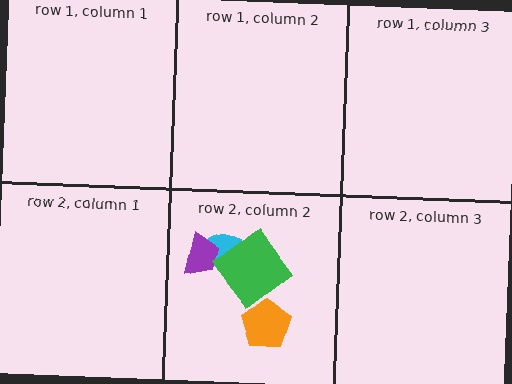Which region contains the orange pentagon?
The row 2, column 2 region.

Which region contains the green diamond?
The row 2, column 2 region.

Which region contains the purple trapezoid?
The row 2, column 2 region.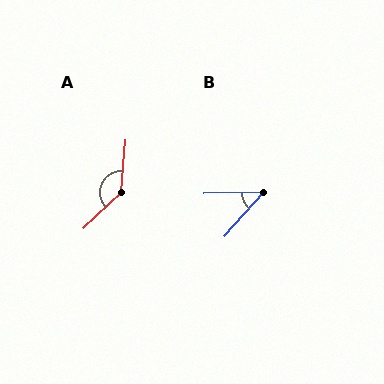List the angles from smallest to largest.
B (48°), A (137°).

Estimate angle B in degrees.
Approximately 48 degrees.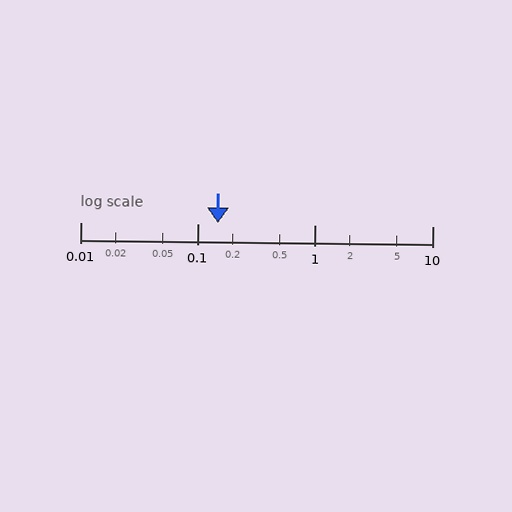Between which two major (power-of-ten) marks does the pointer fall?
The pointer is between 0.1 and 1.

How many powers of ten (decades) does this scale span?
The scale spans 3 decades, from 0.01 to 10.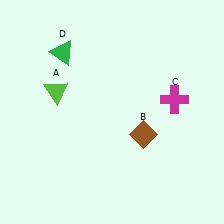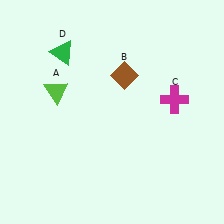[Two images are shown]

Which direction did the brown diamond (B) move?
The brown diamond (B) moved up.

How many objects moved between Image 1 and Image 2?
1 object moved between the two images.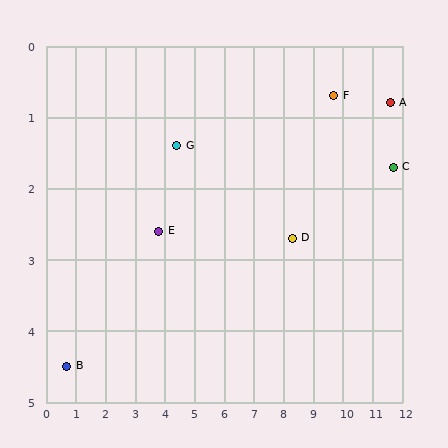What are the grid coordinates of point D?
Point D is at approximately (8.3, 2.7).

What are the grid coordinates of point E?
Point E is at approximately (3.8, 2.6).